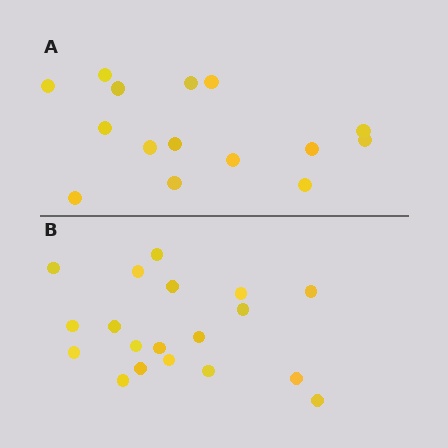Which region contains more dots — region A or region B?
Region B (the bottom region) has more dots.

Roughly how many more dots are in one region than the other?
Region B has about 4 more dots than region A.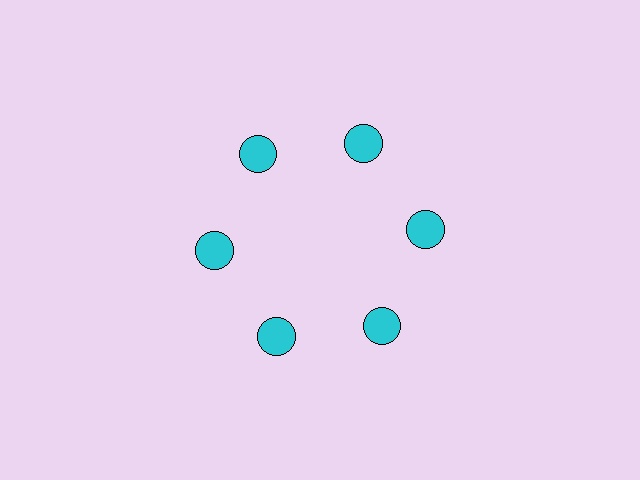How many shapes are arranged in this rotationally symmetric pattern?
There are 6 shapes, arranged in 6 groups of 1.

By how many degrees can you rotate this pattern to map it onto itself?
The pattern maps onto itself every 60 degrees of rotation.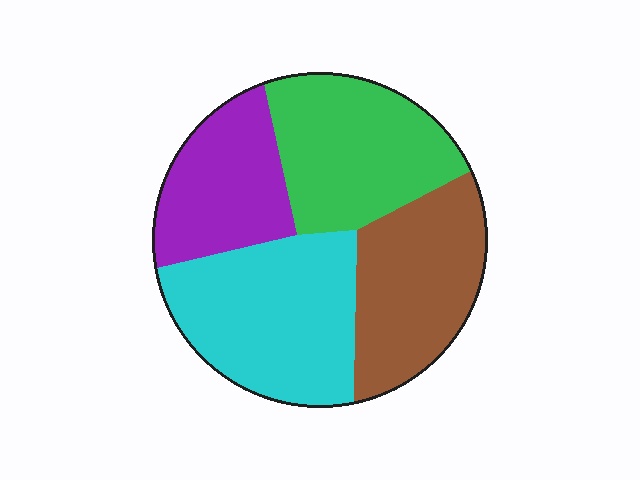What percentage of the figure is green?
Green takes up between a quarter and a half of the figure.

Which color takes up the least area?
Purple, at roughly 20%.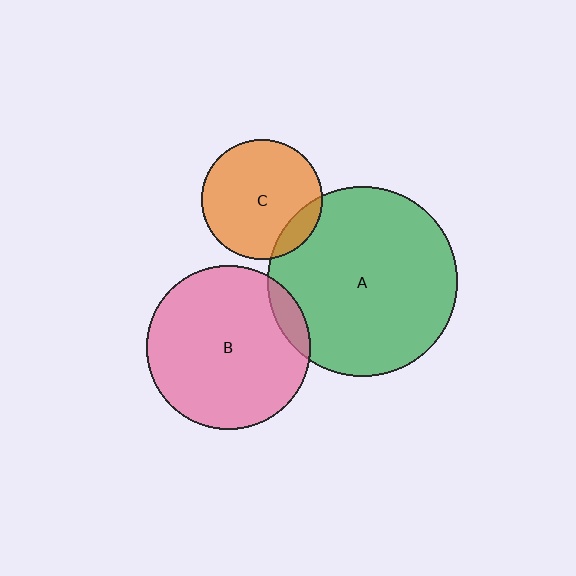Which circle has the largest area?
Circle A (green).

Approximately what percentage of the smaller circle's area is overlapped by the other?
Approximately 15%.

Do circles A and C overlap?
Yes.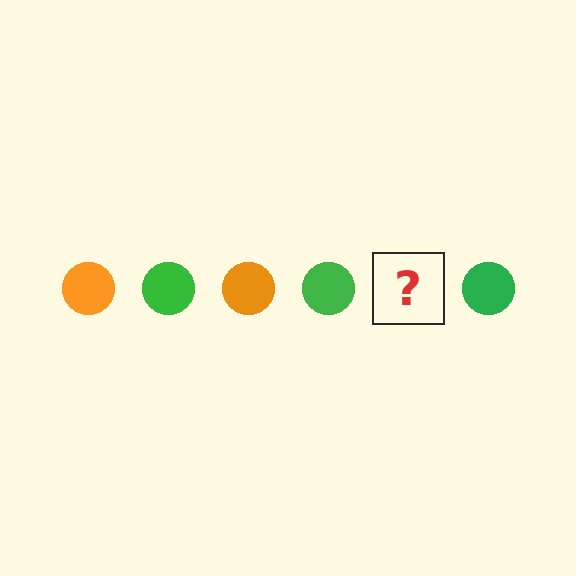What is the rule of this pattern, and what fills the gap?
The rule is that the pattern cycles through orange, green circles. The gap should be filled with an orange circle.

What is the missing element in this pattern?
The missing element is an orange circle.